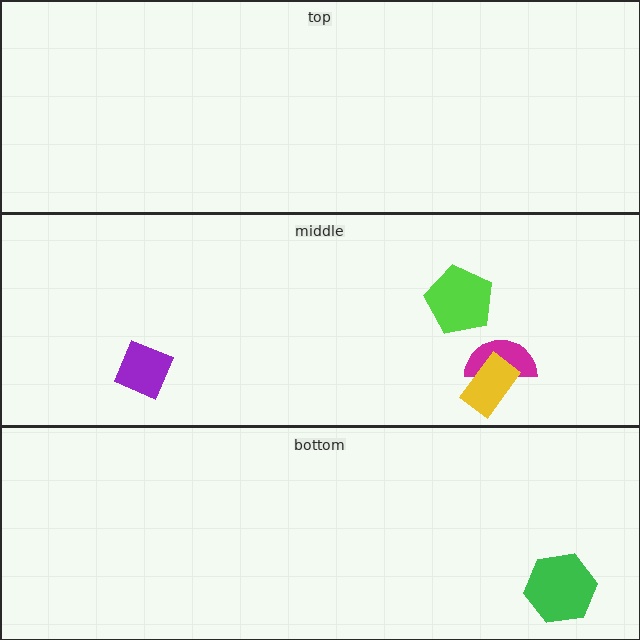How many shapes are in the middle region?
4.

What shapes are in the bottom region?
The green hexagon.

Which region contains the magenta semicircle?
The middle region.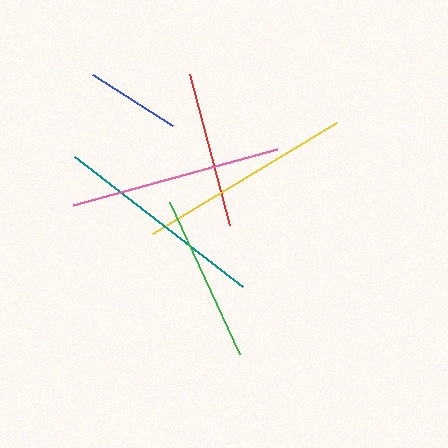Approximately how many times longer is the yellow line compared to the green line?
The yellow line is approximately 1.3 times the length of the green line.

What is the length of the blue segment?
The blue segment is approximately 95 pixels long.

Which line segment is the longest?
The yellow line is the longest at approximately 215 pixels.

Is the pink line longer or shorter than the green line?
The pink line is longer than the green line.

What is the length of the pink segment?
The pink segment is approximately 212 pixels long.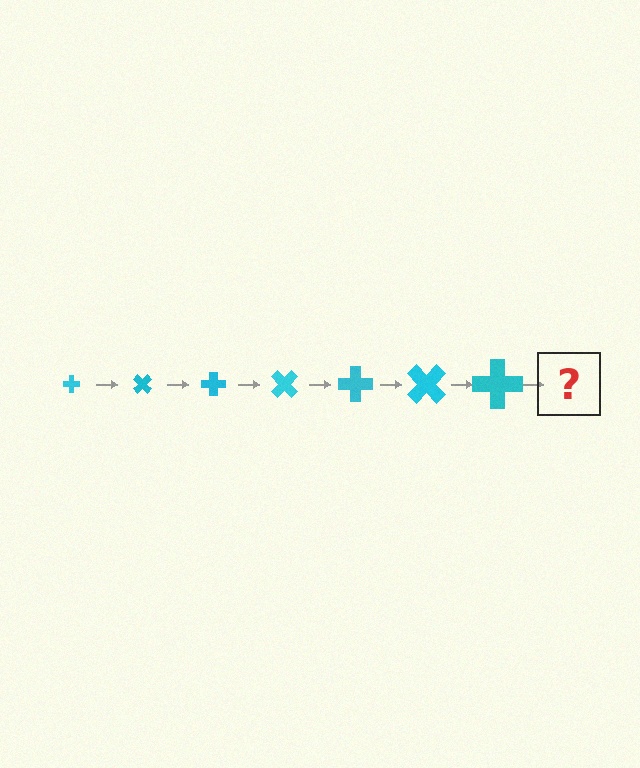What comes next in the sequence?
The next element should be a cross, larger than the previous one and rotated 315 degrees from the start.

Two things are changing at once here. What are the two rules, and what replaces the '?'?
The two rules are that the cross grows larger each step and it rotates 45 degrees each step. The '?' should be a cross, larger than the previous one and rotated 315 degrees from the start.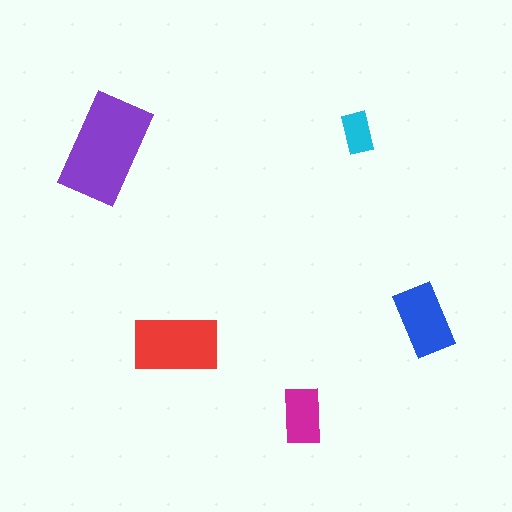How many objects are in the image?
There are 5 objects in the image.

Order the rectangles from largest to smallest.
the purple one, the red one, the blue one, the magenta one, the cyan one.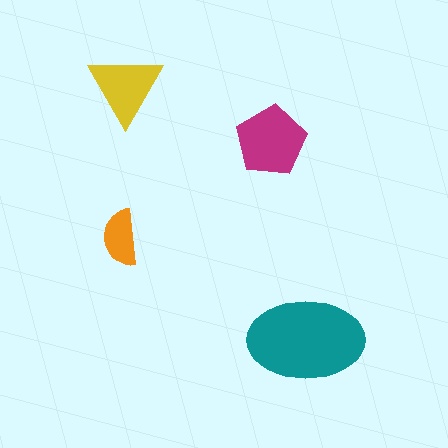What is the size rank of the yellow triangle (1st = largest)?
3rd.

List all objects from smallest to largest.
The orange semicircle, the yellow triangle, the magenta pentagon, the teal ellipse.